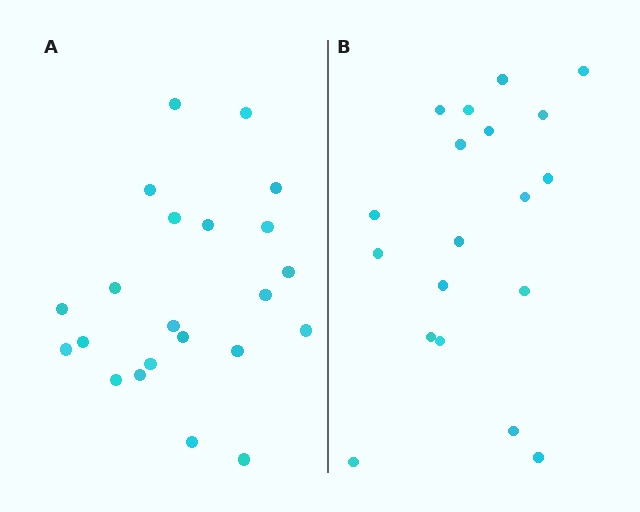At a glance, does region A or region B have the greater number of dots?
Region A (the left region) has more dots.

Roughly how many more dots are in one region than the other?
Region A has just a few more — roughly 2 or 3 more dots than region B.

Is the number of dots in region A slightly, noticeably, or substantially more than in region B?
Region A has only slightly more — the two regions are fairly close. The ratio is roughly 1.2 to 1.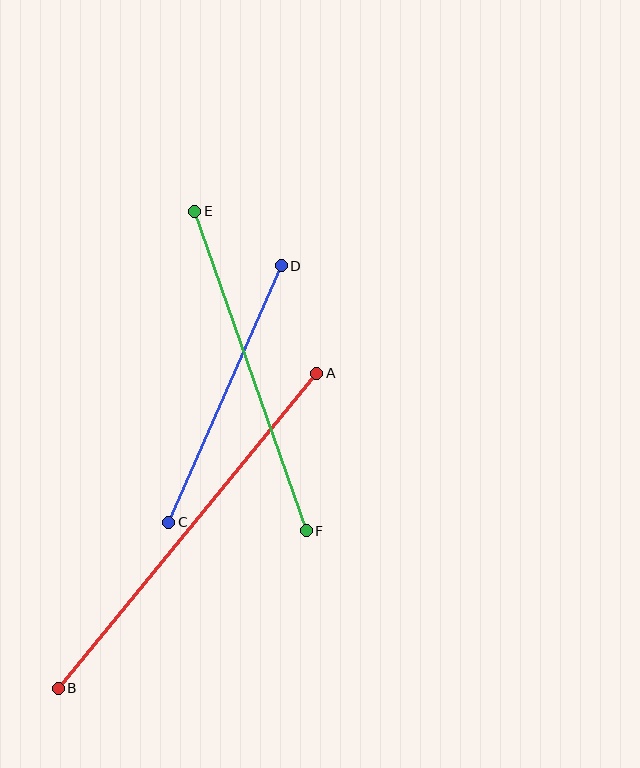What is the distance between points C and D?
The distance is approximately 280 pixels.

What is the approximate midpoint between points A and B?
The midpoint is at approximately (187, 531) pixels.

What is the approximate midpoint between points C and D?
The midpoint is at approximately (225, 394) pixels.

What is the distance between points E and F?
The distance is approximately 339 pixels.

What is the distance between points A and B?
The distance is approximately 408 pixels.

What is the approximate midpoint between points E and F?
The midpoint is at approximately (250, 371) pixels.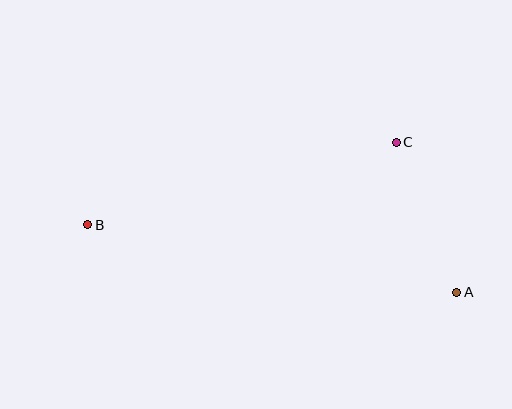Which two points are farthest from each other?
Points A and B are farthest from each other.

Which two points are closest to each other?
Points A and C are closest to each other.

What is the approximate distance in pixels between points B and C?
The distance between B and C is approximately 320 pixels.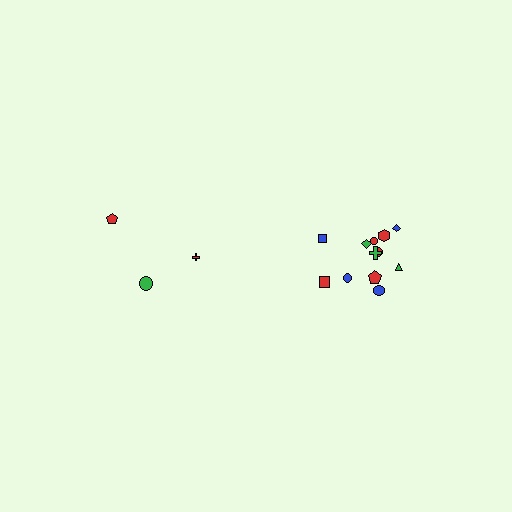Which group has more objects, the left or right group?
The right group.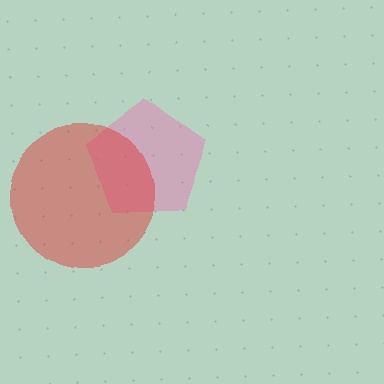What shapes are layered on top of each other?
The layered shapes are: a pink pentagon, a red circle.